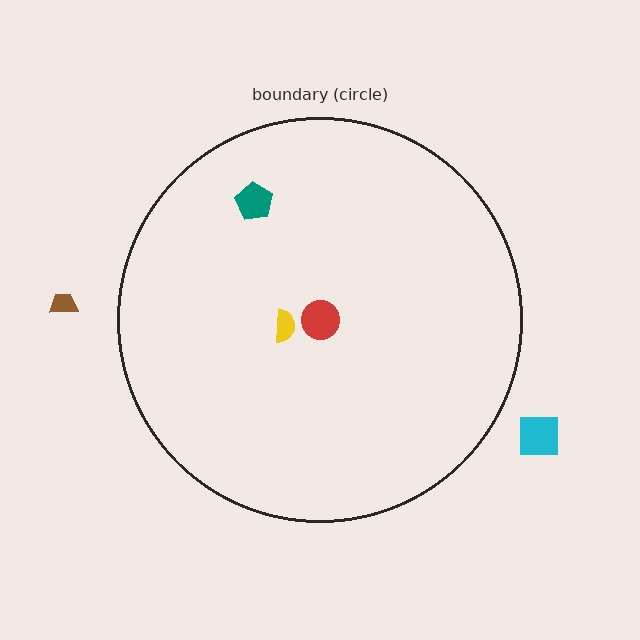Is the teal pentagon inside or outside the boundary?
Inside.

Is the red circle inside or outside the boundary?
Inside.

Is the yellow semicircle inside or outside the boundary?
Inside.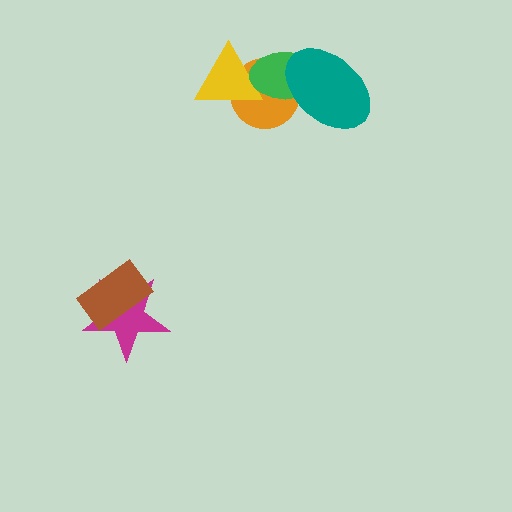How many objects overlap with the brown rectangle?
1 object overlaps with the brown rectangle.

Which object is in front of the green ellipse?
The teal ellipse is in front of the green ellipse.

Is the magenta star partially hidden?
Yes, it is partially covered by another shape.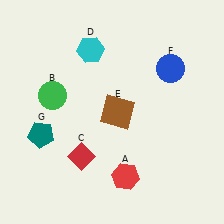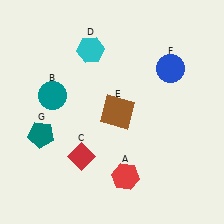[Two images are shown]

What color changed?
The circle (B) changed from green in Image 1 to teal in Image 2.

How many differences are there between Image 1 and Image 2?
There is 1 difference between the two images.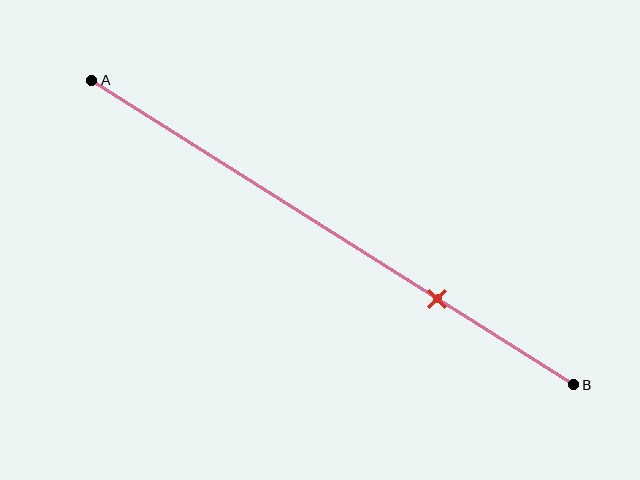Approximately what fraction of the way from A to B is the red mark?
The red mark is approximately 70% of the way from A to B.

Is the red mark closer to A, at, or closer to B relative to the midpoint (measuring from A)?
The red mark is closer to point B than the midpoint of segment AB.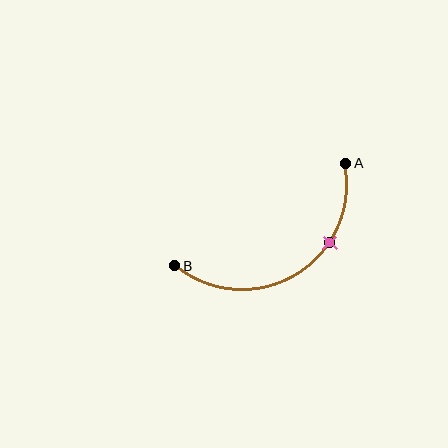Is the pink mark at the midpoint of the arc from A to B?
No. The pink mark lies on the arc but is closer to endpoint A. The arc midpoint would be at the point on the curve equidistant along the arc from both A and B.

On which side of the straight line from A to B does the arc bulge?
The arc bulges below the straight line connecting A and B.